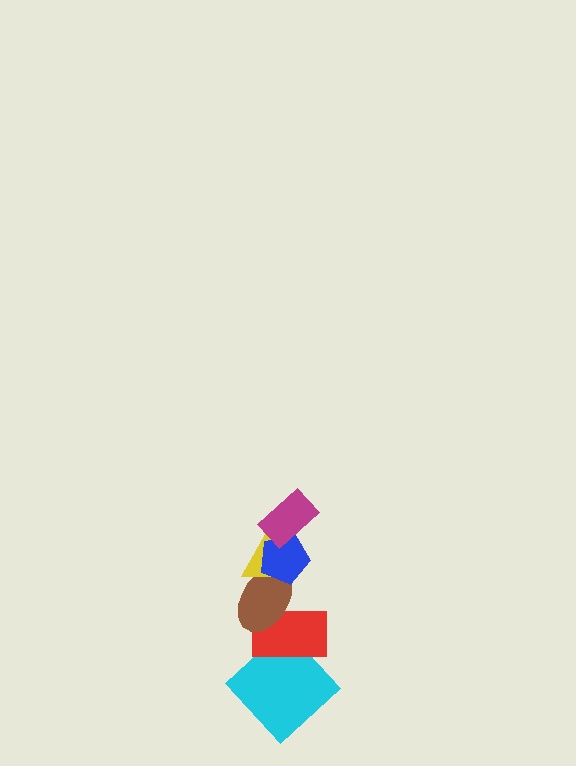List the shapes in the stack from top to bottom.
From top to bottom: the magenta rectangle, the blue pentagon, the yellow triangle, the brown ellipse, the red rectangle, the cyan diamond.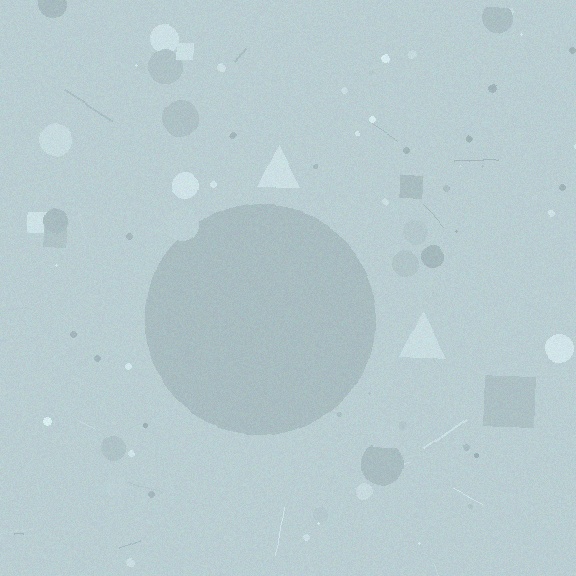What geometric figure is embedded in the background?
A circle is embedded in the background.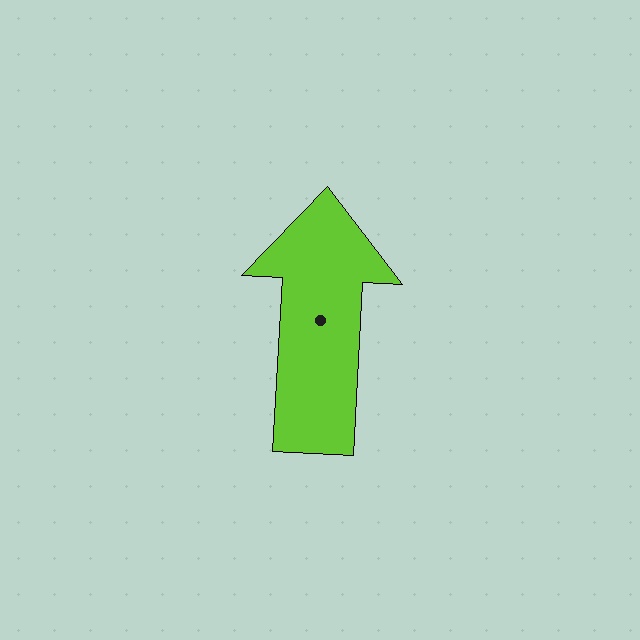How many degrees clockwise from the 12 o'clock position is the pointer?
Approximately 3 degrees.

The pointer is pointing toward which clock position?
Roughly 12 o'clock.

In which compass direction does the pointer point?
North.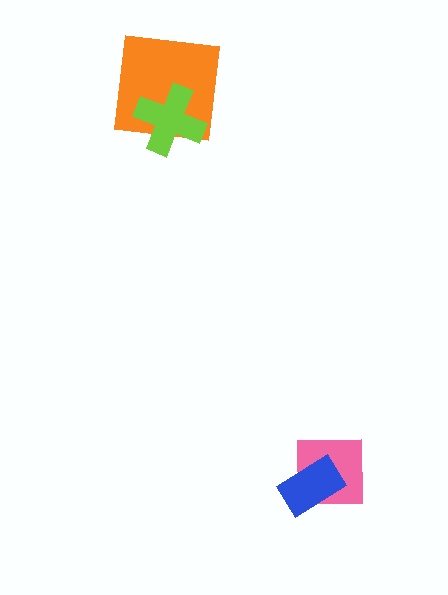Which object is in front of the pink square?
The blue rectangle is in front of the pink square.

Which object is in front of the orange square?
The lime cross is in front of the orange square.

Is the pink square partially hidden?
Yes, it is partially covered by another shape.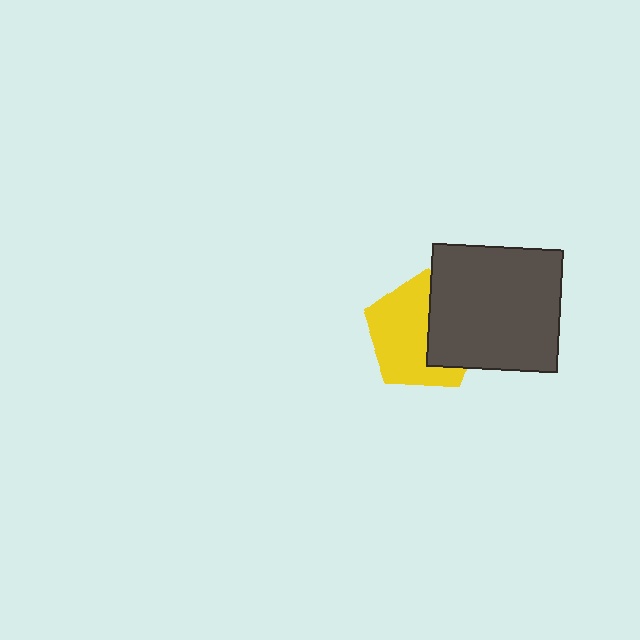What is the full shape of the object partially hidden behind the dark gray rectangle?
The partially hidden object is a yellow pentagon.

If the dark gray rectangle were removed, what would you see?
You would see the complete yellow pentagon.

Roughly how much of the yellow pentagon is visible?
About half of it is visible (roughly 60%).